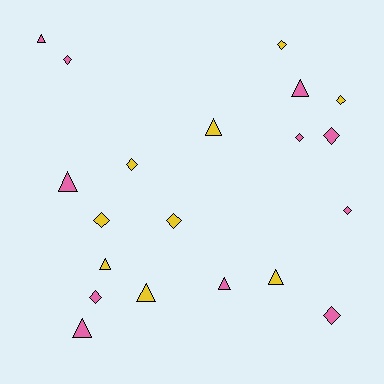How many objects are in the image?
There are 20 objects.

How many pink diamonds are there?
There are 6 pink diamonds.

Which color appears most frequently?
Pink, with 11 objects.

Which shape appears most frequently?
Diamond, with 11 objects.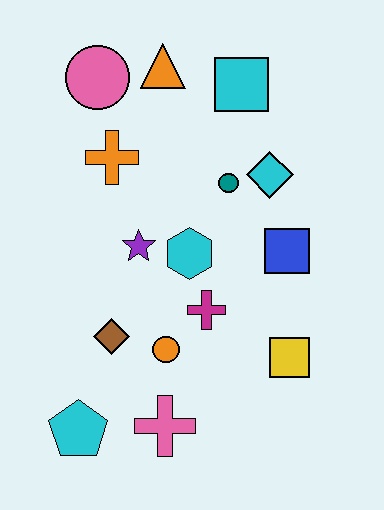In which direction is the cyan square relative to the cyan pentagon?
The cyan square is above the cyan pentagon.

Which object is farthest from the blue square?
The cyan pentagon is farthest from the blue square.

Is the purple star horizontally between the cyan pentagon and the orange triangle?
Yes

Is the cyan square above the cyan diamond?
Yes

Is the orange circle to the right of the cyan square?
No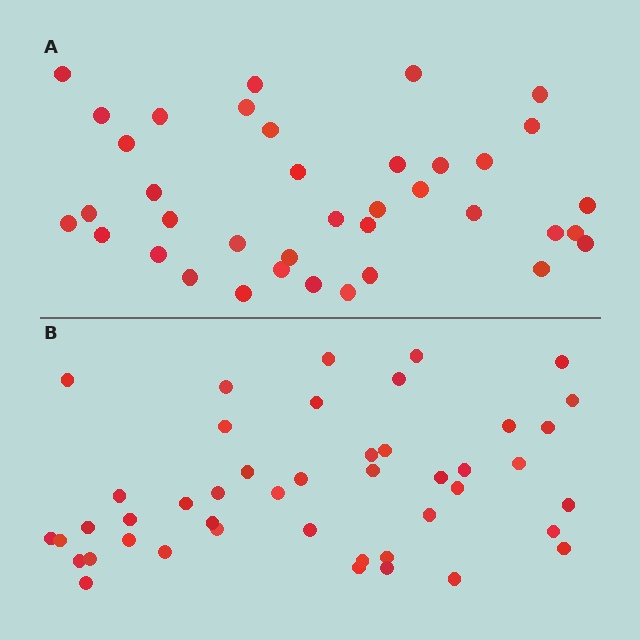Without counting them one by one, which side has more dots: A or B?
Region B (the bottom region) has more dots.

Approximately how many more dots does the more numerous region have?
Region B has roughly 8 or so more dots than region A.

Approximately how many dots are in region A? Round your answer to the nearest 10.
About 40 dots. (The exact count is 38, which rounds to 40.)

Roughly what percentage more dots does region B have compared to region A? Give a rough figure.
About 20% more.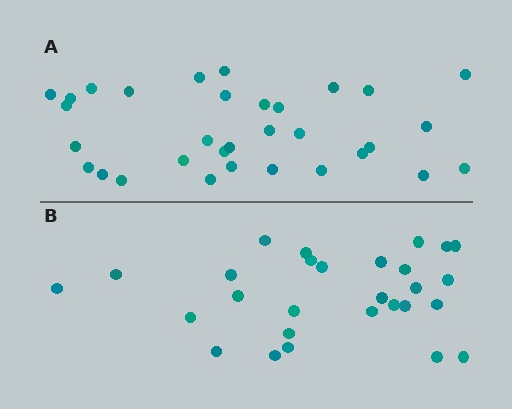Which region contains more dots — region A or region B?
Region A (the top region) has more dots.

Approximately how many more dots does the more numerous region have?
Region A has about 4 more dots than region B.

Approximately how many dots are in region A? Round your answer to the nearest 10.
About 30 dots. (The exact count is 32, which rounds to 30.)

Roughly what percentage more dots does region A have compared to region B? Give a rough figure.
About 15% more.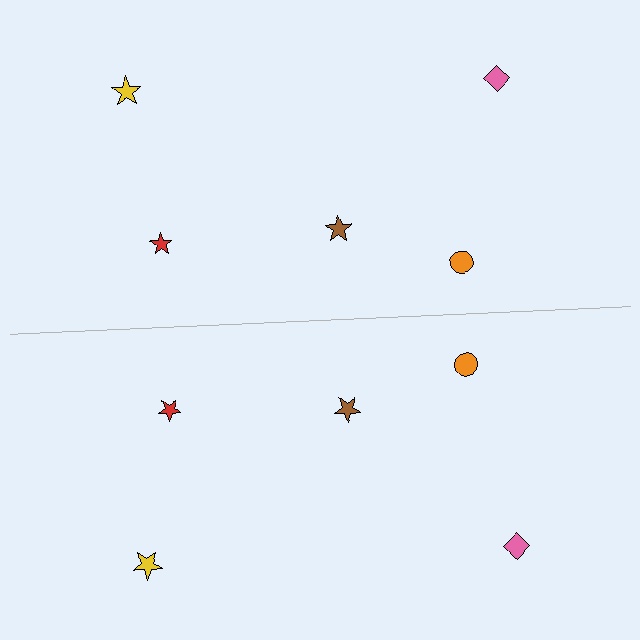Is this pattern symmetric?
Yes, this pattern has bilateral (reflection) symmetry.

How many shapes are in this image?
There are 10 shapes in this image.